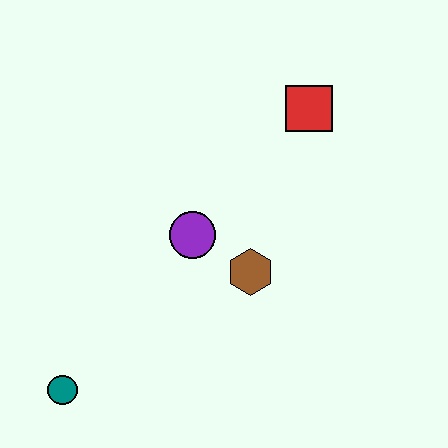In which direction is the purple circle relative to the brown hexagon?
The purple circle is to the left of the brown hexagon.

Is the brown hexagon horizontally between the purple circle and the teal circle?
No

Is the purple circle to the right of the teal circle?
Yes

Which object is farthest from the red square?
The teal circle is farthest from the red square.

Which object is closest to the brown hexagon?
The purple circle is closest to the brown hexagon.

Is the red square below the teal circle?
No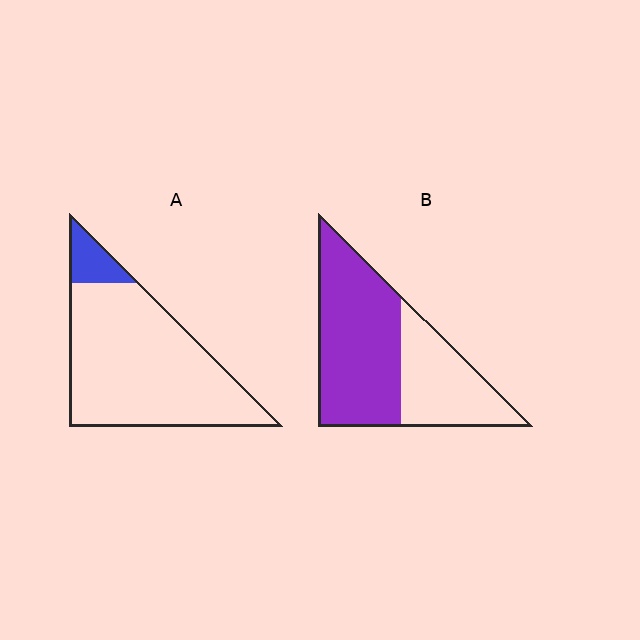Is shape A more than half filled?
No.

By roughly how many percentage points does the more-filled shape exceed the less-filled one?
By roughly 50 percentage points (B over A).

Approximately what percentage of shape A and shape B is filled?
A is approximately 10% and B is approximately 60%.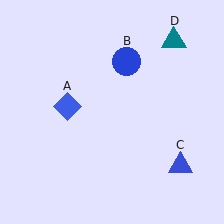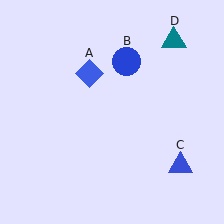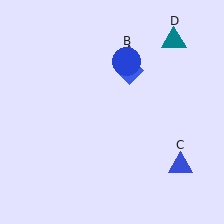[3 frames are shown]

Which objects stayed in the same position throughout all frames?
Blue circle (object B) and blue triangle (object C) and teal triangle (object D) remained stationary.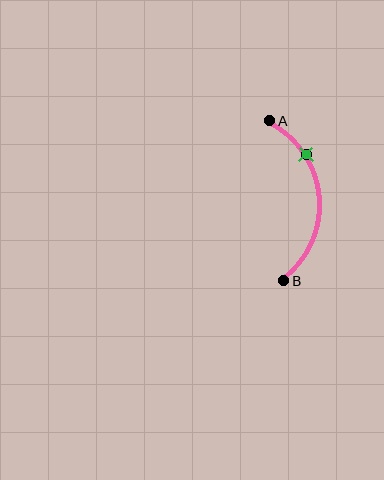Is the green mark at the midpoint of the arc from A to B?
No. The green mark lies on the arc but is closer to endpoint A. The arc midpoint would be at the point on the curve equidistant along the arc from both A and B.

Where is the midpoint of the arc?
The arc midpoint is the point on the curve farthest from the straight line joining A and B. It sits to the right of that line.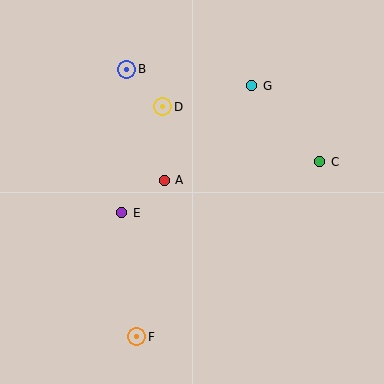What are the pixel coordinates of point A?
Point A is at (164, 180).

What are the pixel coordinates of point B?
Point B is at (127, 69).